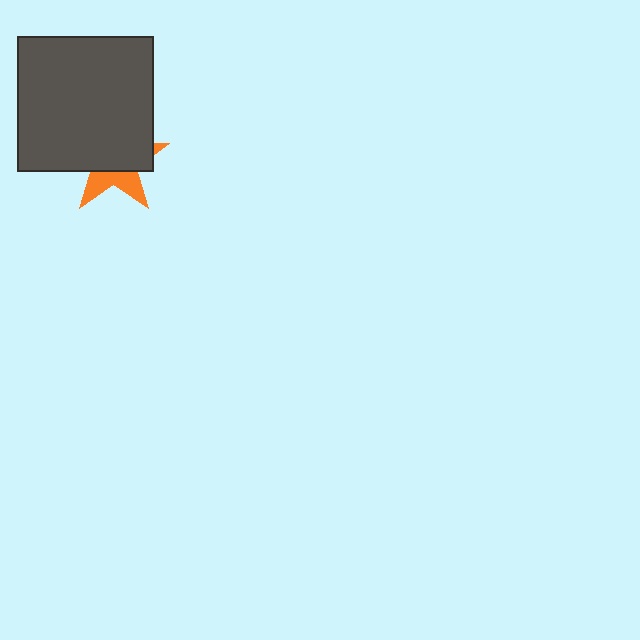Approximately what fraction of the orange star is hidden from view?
Roughly 64% of the orange star is hidden behind the dark gray square.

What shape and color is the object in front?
The object in front is a dark gray square.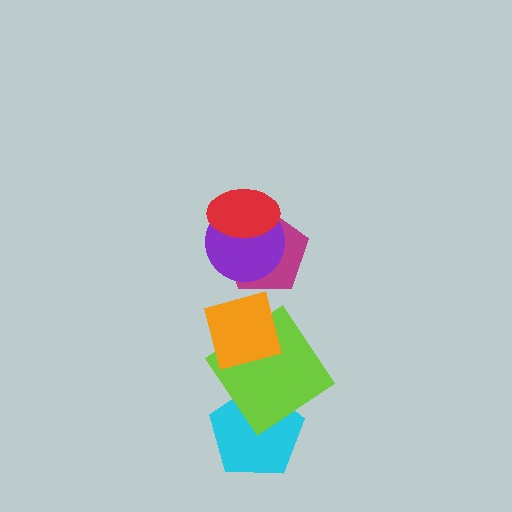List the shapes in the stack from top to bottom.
From top to bottom: the red ellipse, the purple circle, the magenta pentagon, the orange square, the lime diamond, the cyan pentagon.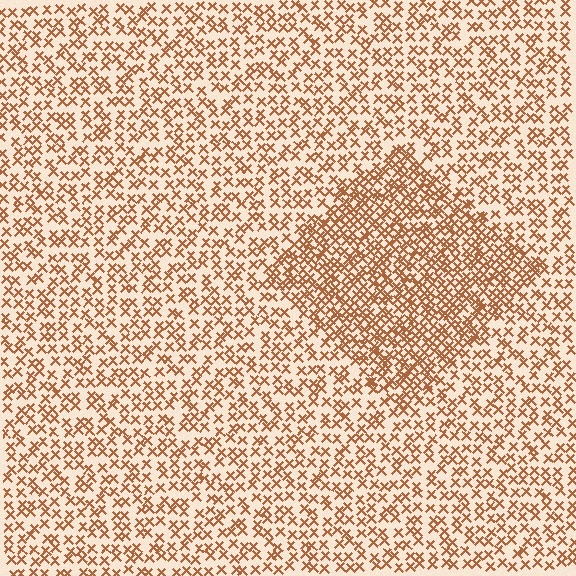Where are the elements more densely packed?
The elements are more densely packed inside the diamond boundary.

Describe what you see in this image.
The image contains small brown elements arranged at two different densities. A diamond-shaped region is visible where the elements are more densely packed than the surrounding area.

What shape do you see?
I see a diamond.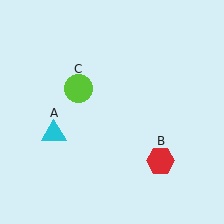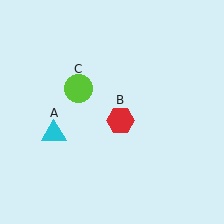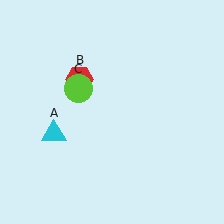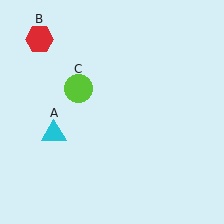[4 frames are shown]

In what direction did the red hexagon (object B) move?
The red hexagon (object B) moved up and to the left.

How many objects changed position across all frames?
1 object changed position: red hexagon (object B).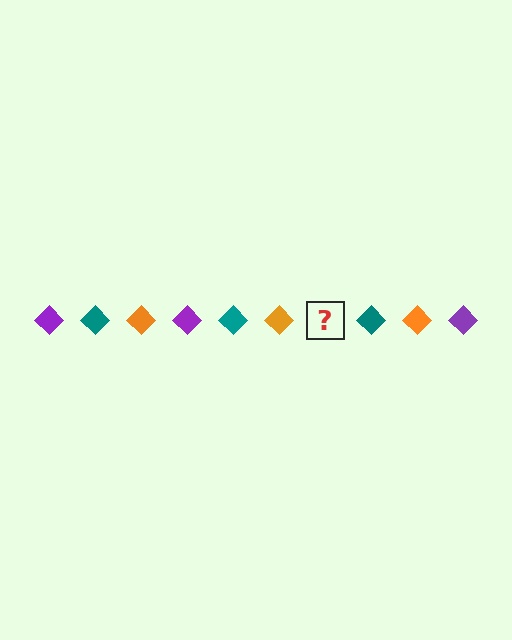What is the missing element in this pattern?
The missing element is a purple diamond.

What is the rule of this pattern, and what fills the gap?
The rule is that the pattern cycles through purple, teal, orange diamonds. The gap should be filled with a purple diamond.